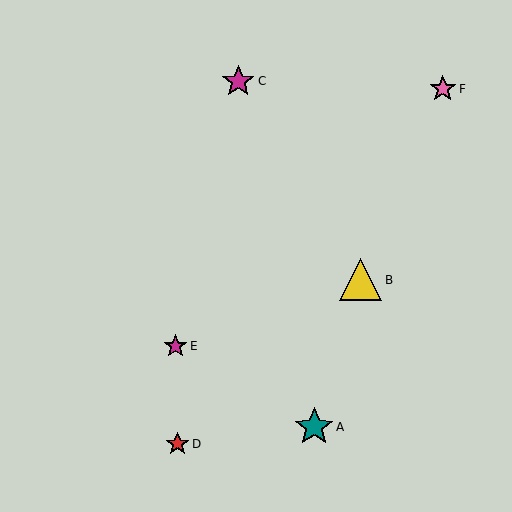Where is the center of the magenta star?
The center of the magenta star is at (175, 346).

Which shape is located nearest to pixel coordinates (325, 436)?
The teal star (labeled A) at (314, 427) is nearest to that location.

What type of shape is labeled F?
Shape F is a pink star.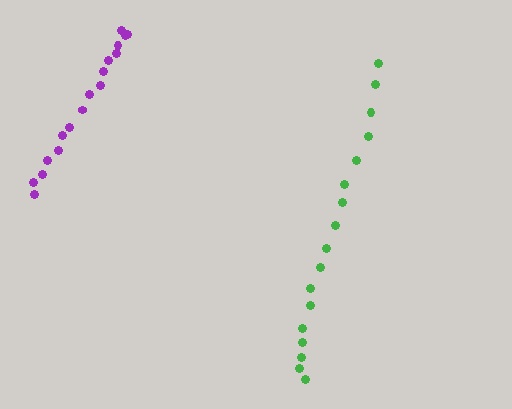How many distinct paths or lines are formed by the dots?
There are 2 distinct paths.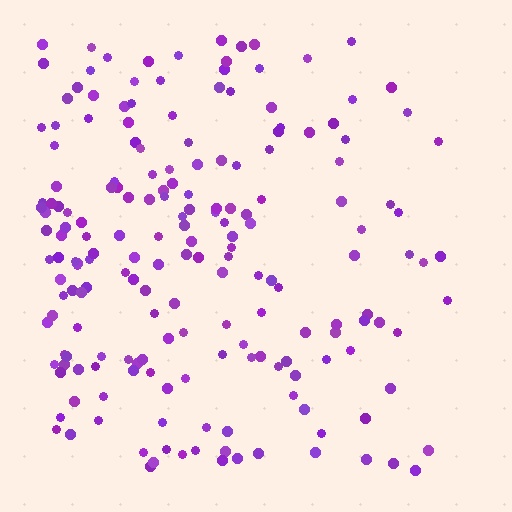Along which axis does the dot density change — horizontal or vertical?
Horizontal.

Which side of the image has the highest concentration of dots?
The left.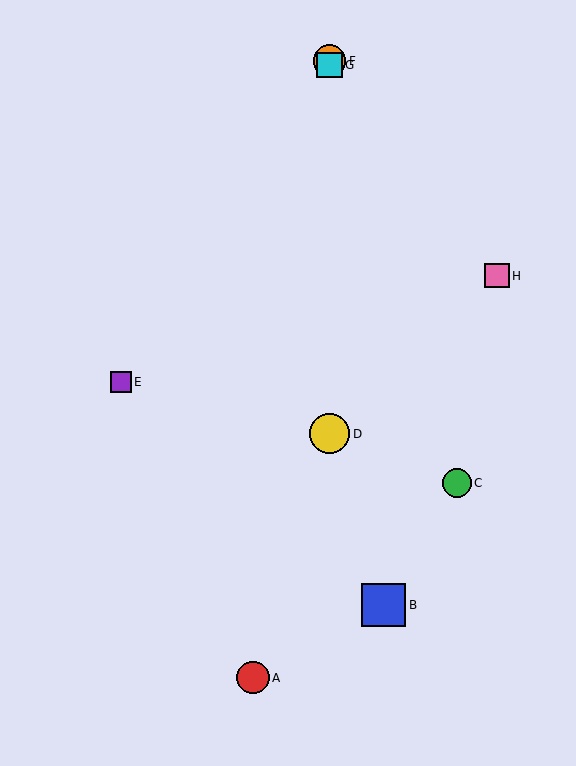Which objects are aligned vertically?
Objects D, F, G are aligned vertically.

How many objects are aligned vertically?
3 objects (D, F, G) are aligned vertically.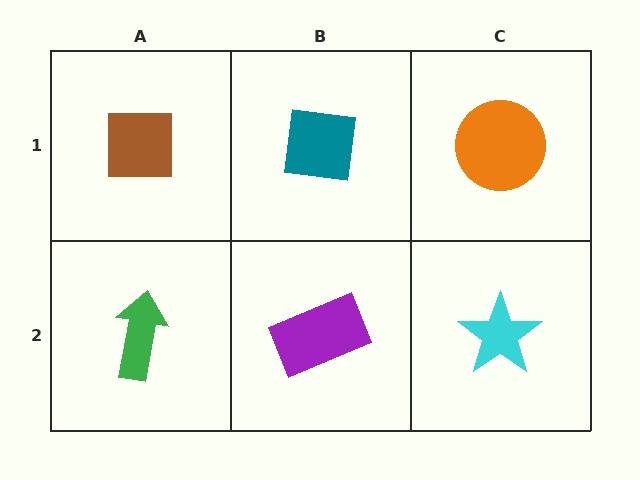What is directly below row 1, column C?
A cyan star.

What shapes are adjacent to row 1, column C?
A cyan star (row 2, column C), a teal square (row 1, column B).